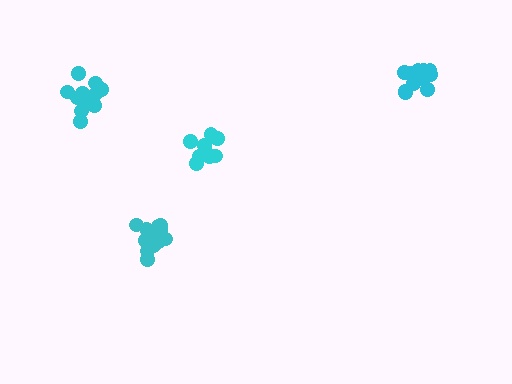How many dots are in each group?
Group 1: 13 dots, Group 2: 12 dots, Group 3: 14 dots, Group 4: 10 dots (49 total).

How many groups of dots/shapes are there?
There are 4 groups.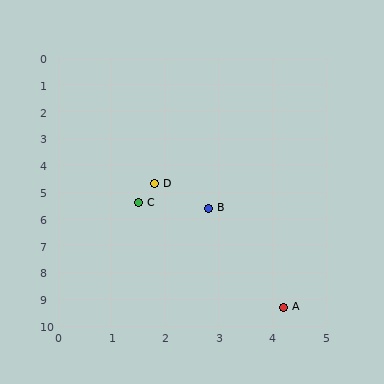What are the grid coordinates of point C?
Point C is at approximately (1.5, 5.4).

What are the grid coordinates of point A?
Point A is at approximately (4.2, 9.3).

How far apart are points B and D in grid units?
Points B and D are about 1.3 grid units apart.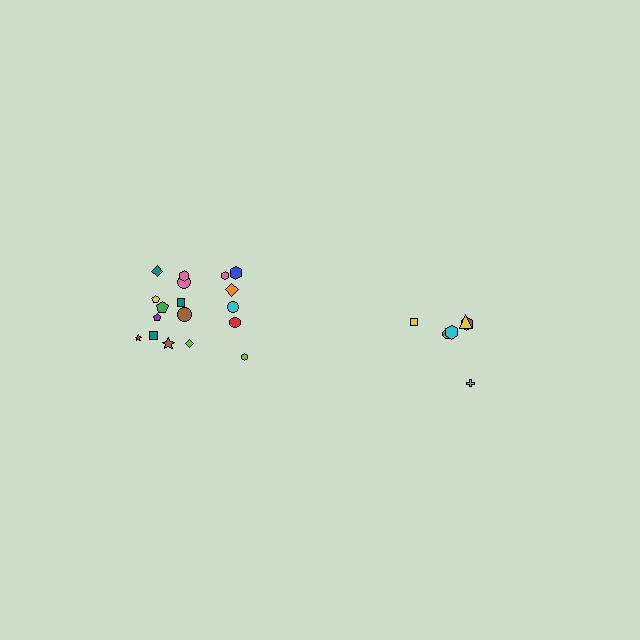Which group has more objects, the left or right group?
The left group.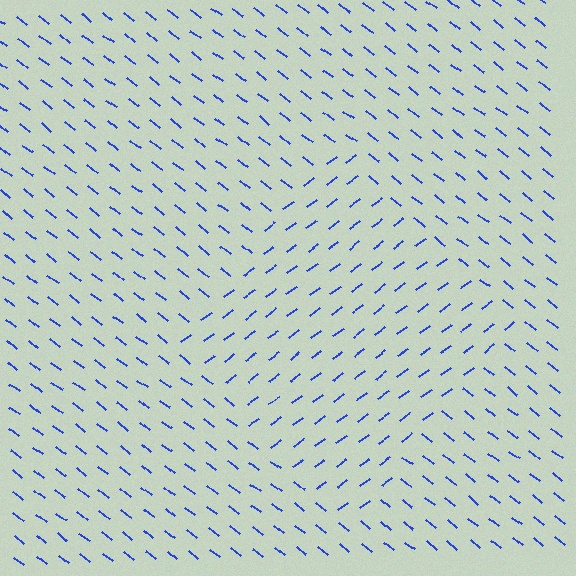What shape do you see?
I see a diamond.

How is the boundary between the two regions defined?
The boundary is defined purely by a change in line orientation (approximately 75 degrees difference). All lines are the same color and thickness.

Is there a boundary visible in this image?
Yes, there is a texture boundary formed by a change in line orientation.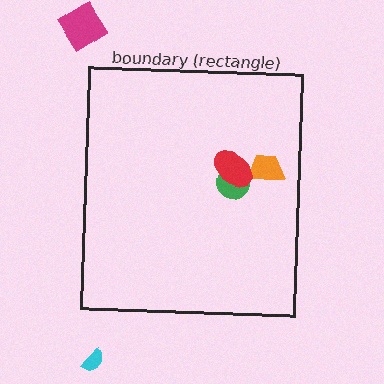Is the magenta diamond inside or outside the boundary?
Outside.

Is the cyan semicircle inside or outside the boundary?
Outside.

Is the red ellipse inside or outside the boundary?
Inside.